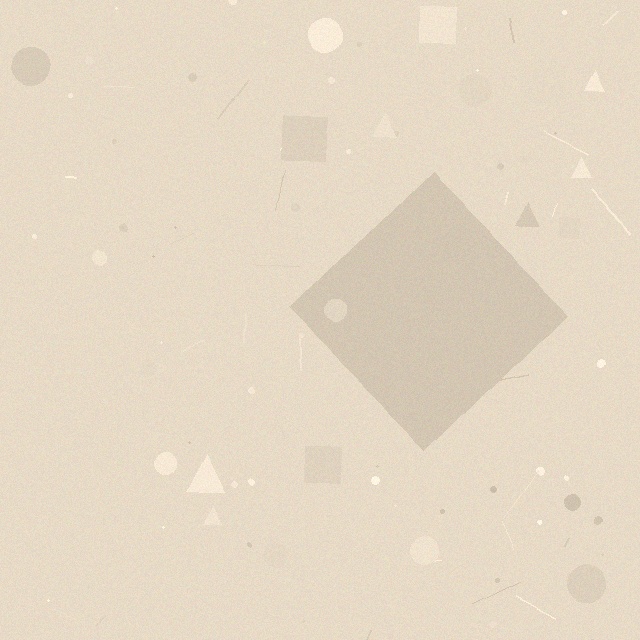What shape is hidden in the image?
A diamond is hidden in the image.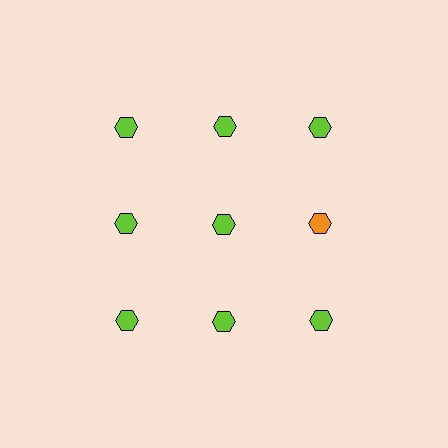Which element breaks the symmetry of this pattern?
The orange hexagon in the second row, center column breaks the symmetry. All other shapes are lime hexagons.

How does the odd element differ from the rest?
It has a different color: orange instead of lime.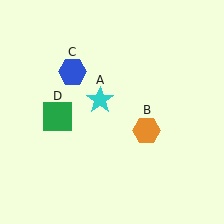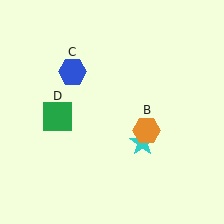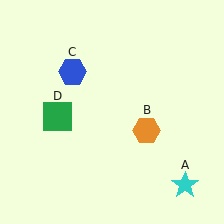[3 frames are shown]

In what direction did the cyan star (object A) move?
The cyan star (object A) moved down and to the right.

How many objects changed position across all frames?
1 object changed position: cyan star (object A).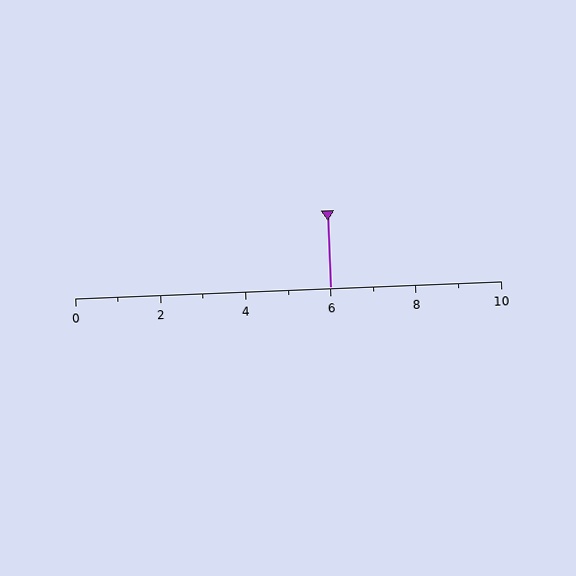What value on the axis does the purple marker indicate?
The marker indicates approximately 6.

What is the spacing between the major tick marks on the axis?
The major ticks are spaced 2 apart.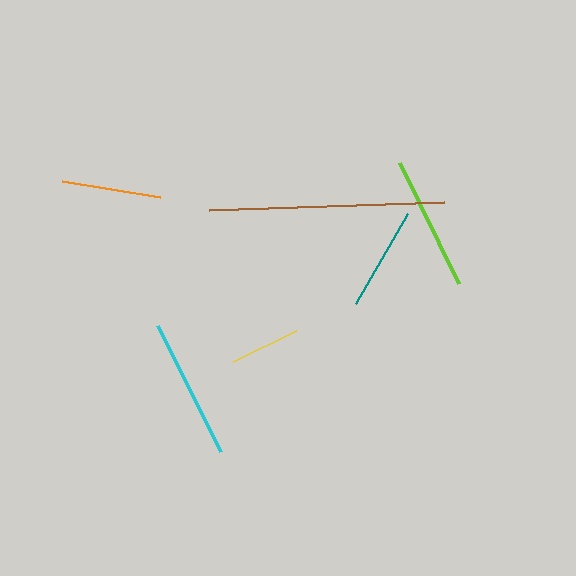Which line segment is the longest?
The brown line is the longest at approximately 235 pixels.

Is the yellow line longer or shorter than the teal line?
The teal line is longer than the yellow line.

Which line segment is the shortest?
The yellow line is the shortest at approximately 70 pixels.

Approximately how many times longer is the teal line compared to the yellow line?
The teal line is approximately 1.5 times the length of the yellow line.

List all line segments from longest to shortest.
From longest to shortest: brown, cyan, lime, teal, orange, yellow.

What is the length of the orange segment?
The orange segment is approximately 100 pixels long.